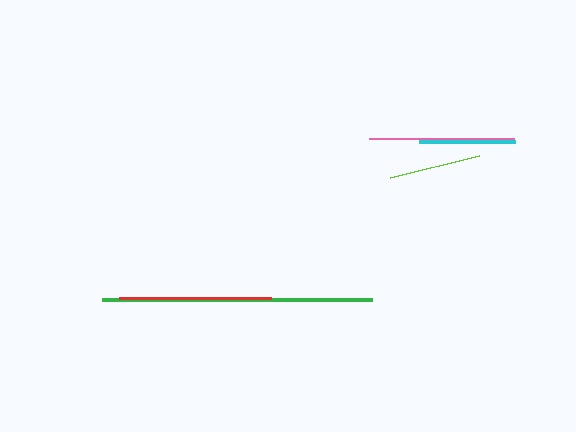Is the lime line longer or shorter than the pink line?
The pink line is longer than the lime line.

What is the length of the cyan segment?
The cyan segment is approximately 97 pixels long.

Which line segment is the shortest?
The lime line is the shortest at approximately 92 pixels.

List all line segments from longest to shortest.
From longest to shortest: green, red, pink, cyan, lime.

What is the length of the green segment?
The green segment is approximately 270 pixels long.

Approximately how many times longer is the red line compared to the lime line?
The red line is approximately 1.6 times the length of the lime line.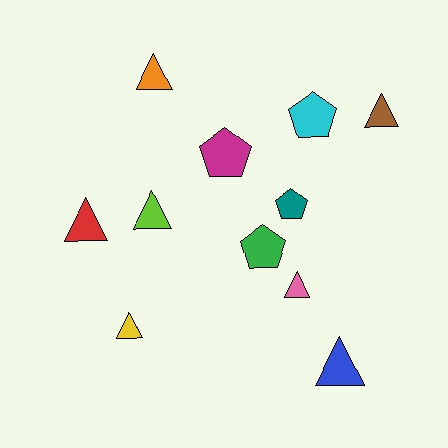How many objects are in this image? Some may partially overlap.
There are 11 objects.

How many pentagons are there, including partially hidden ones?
There are 4 pentagons.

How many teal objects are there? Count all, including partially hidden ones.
There is 1 teal object.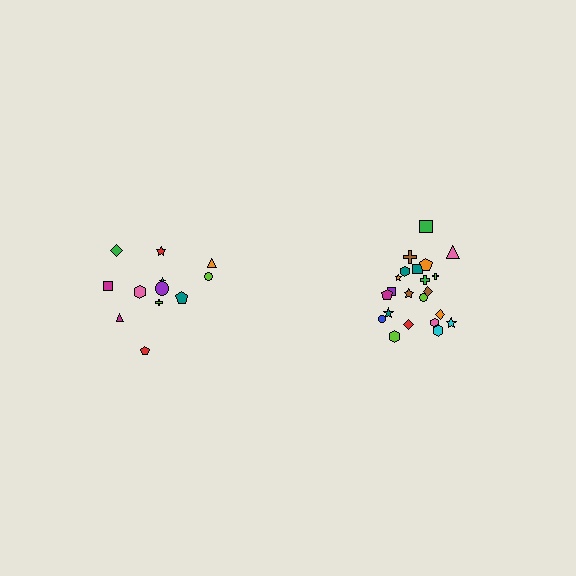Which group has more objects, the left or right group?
The right group.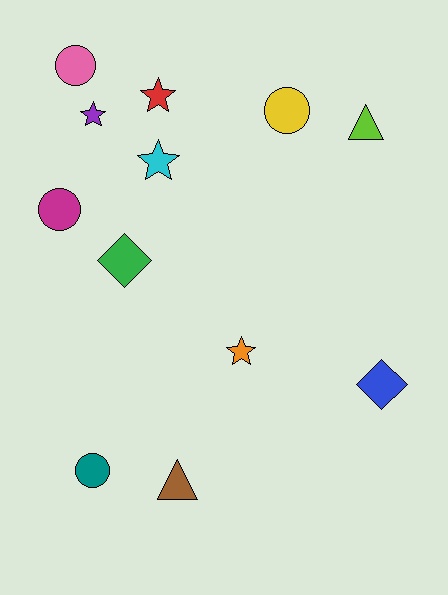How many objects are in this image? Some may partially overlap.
There are 12 objects.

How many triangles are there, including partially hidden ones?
There are 2 triangles.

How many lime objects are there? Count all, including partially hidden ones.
There is 1 lime object.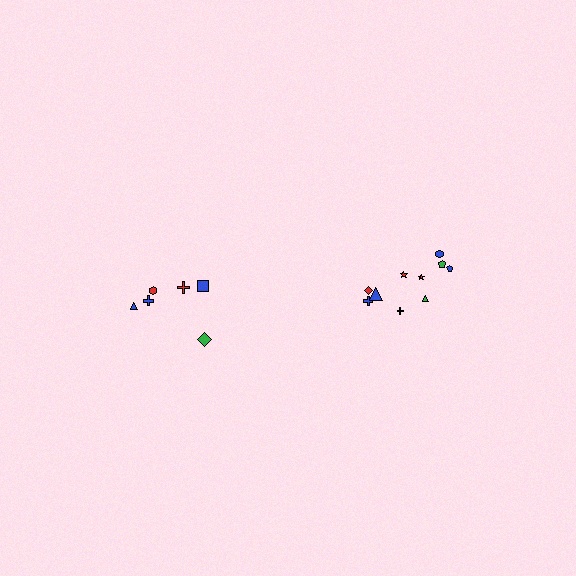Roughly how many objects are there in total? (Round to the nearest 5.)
Roughly 15 objects in total.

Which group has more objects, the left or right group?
The right group.